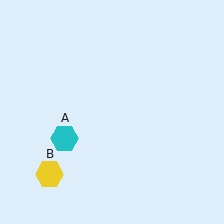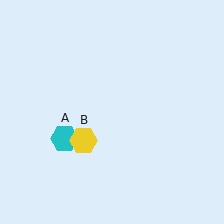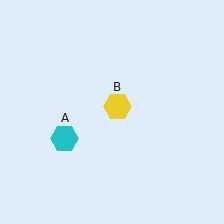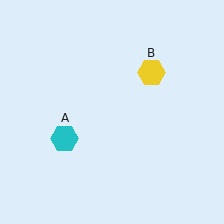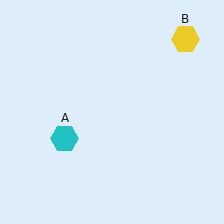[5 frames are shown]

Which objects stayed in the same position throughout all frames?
Cyan hexagon (object A) remained stationary.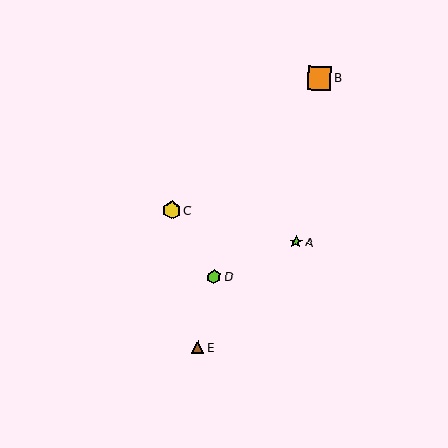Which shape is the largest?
The orange square (labeled B) is the largest.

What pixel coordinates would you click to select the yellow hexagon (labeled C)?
Click at (172, 210) to select the yellow hexagon C.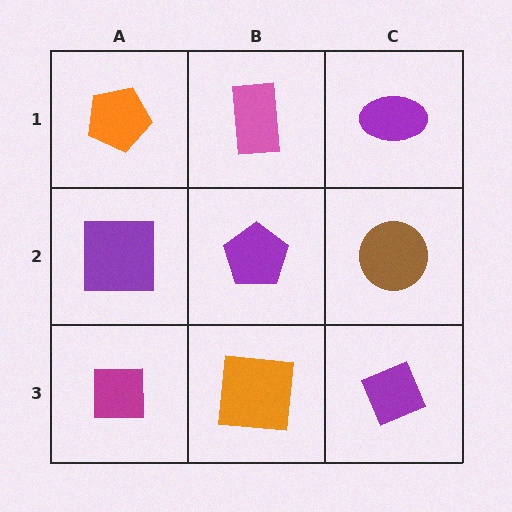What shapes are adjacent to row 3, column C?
A brown circle (row 2, column C), an orange square (row 3, column B).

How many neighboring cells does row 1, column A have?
2.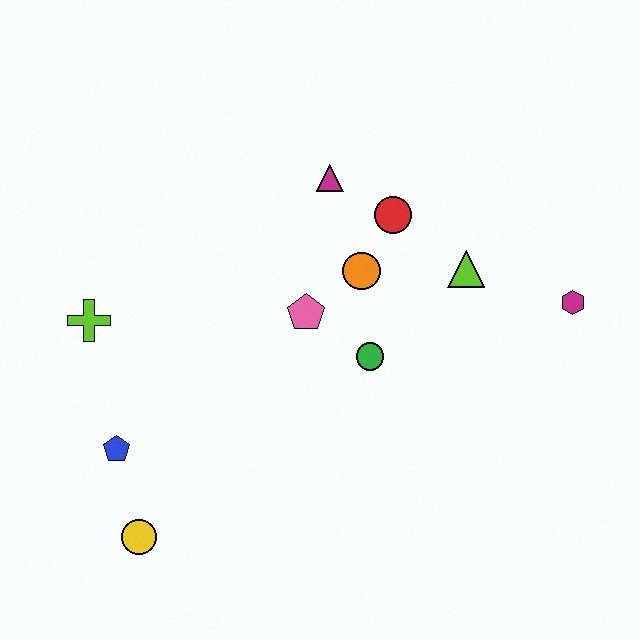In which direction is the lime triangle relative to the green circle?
The lime triangle is to the right of the green circle.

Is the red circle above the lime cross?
Yes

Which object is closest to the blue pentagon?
The yellow circle is closest to the blue pentagon.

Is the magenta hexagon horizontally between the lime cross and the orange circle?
No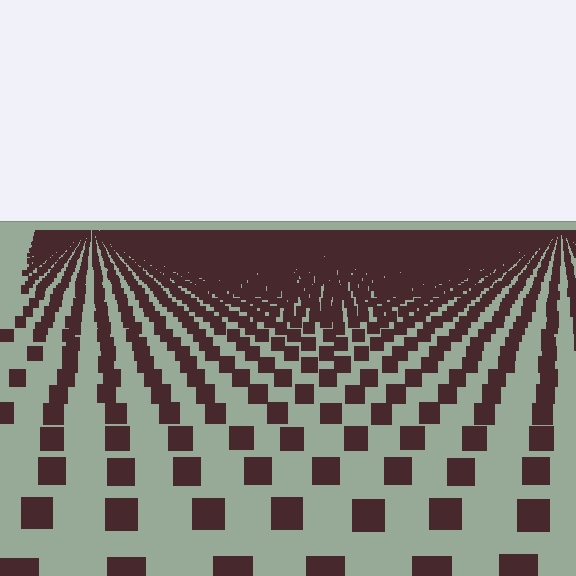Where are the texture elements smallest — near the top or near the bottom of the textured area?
Near the top.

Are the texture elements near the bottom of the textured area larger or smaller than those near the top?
Larger. Near the bottom, elements are closer to the viewer and appear at a bigger on-screen size.